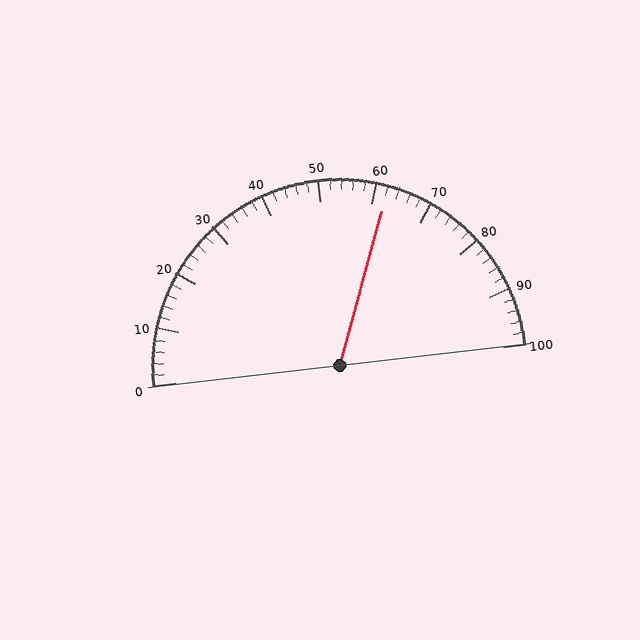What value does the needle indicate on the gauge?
The needle indicates approximately 62.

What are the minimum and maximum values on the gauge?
The gauge ranges from 0 to 100.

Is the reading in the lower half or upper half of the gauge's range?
The reading is in the upper half of the range (0 to 100).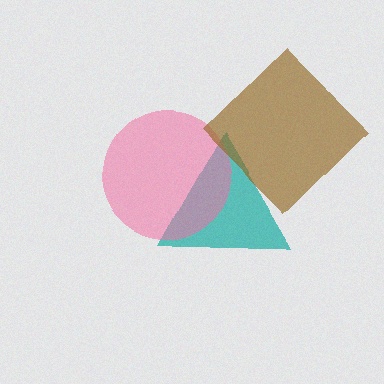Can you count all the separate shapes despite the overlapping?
Yes, there are 3 separate shapes.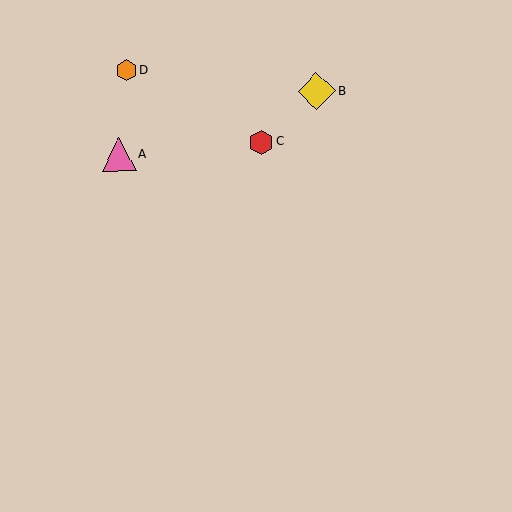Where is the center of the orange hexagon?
The center of the orange hexagon is at (126, 70).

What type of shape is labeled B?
Shape B is a yellow diamond.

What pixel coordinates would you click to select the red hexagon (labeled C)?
Click at (261, 142) to select the red hexagon C.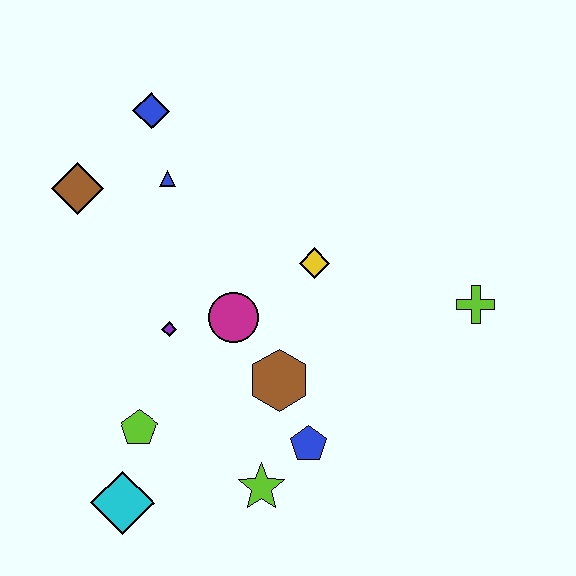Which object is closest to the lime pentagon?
The cyan diamond is closest to the lime pentagon.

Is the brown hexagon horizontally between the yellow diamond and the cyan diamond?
Yes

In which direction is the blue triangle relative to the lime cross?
The blue triangle is to the left of the lime cross.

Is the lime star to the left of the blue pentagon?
Yes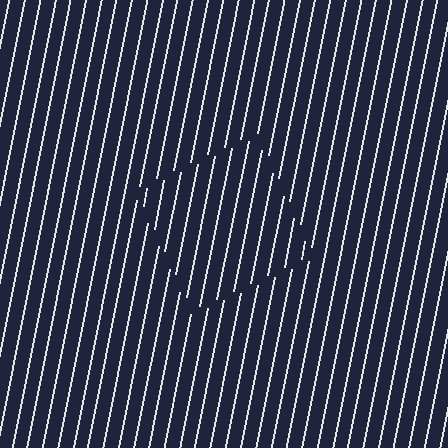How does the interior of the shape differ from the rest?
The interior of the shape contains the same grating, shifted by half a period — the contour is defined by the phase discontinuity where line-ends from the inner and outer gratings abut.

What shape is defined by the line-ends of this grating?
An illusory square. The interior of the shape contains the same grating, shifted by half a period — the contour is defined by the phase discontinuity where line-ends from the inner and outer gratings abut.